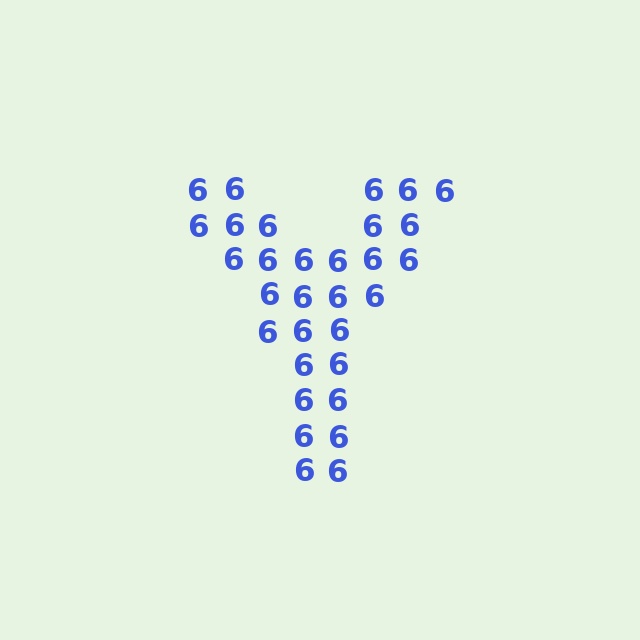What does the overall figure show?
The overall figure shows the letter Y.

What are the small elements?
The small elements are digit 6's.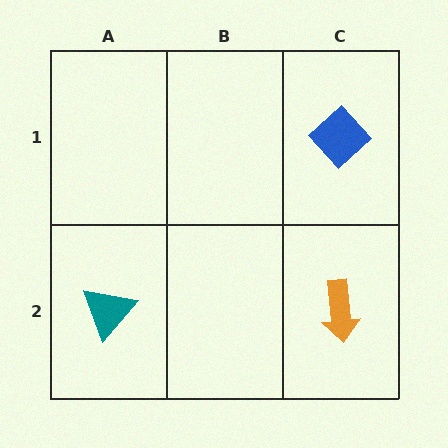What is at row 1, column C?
A blue diamond.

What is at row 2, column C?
An orange arrow.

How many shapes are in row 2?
2 shapes.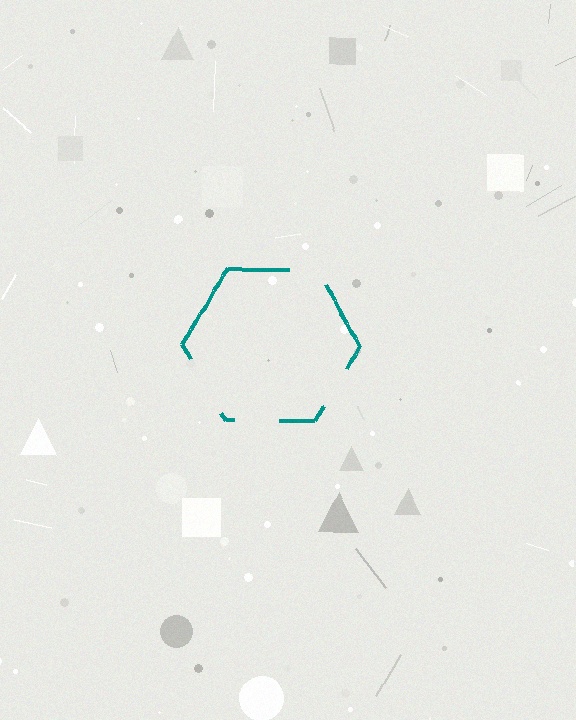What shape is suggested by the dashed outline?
The dashed outline suggests a hexagon.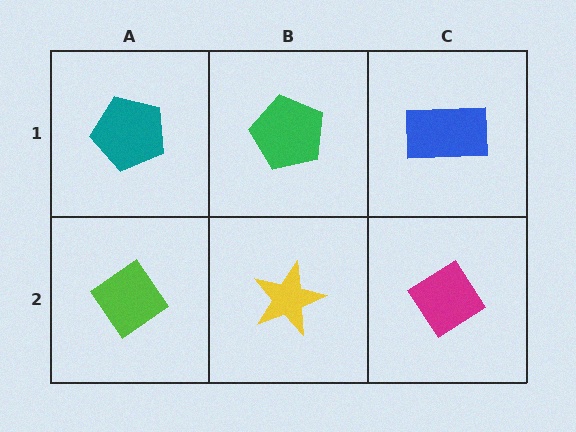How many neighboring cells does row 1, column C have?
2.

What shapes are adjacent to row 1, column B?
A yellow star (row 2, column B), a teal pentagon (row 1, column A), a blue rectangle (row 1, column C).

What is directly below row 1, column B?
A yellow star.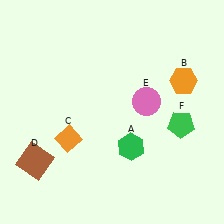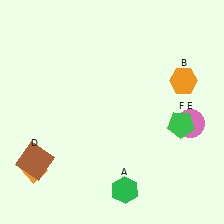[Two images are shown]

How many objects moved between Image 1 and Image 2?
3 objects moved between the two images.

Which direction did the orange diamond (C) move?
The orange diamond (C) moved left.